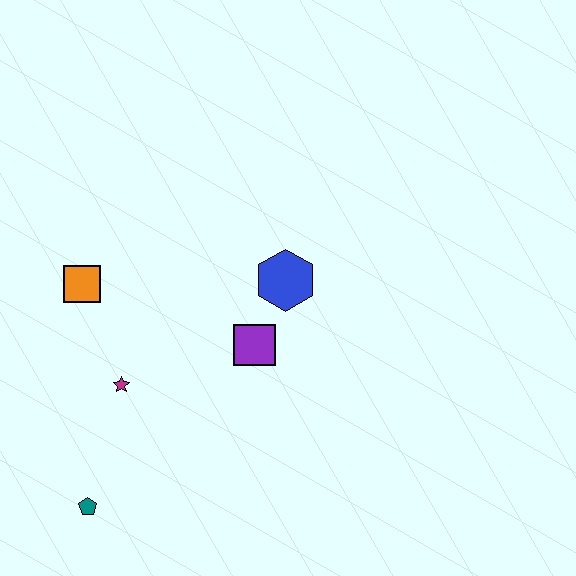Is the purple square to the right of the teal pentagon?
Yes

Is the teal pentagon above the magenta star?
No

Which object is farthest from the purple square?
The teal pentagon is farthest from the purple square.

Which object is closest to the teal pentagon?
The magenta star is closest to the teal pentagon.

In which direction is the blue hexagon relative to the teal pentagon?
The blue hexagon is above the teal pentagon.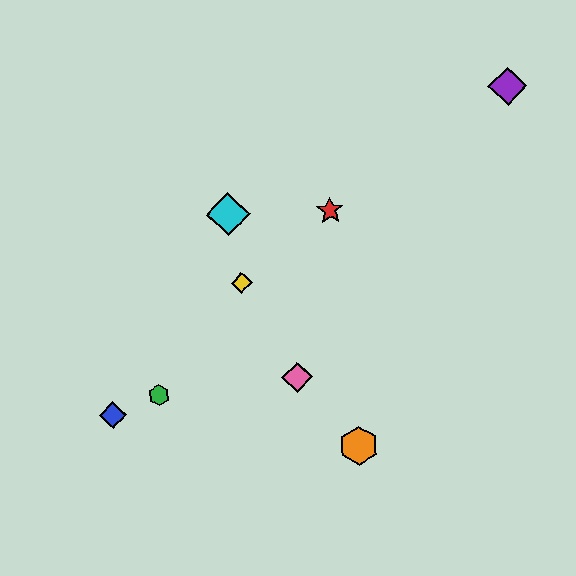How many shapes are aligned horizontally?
2 shapes (the red star, the cyan diamond) are aligned horizontally.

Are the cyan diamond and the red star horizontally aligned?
Yes, both are at y≈214.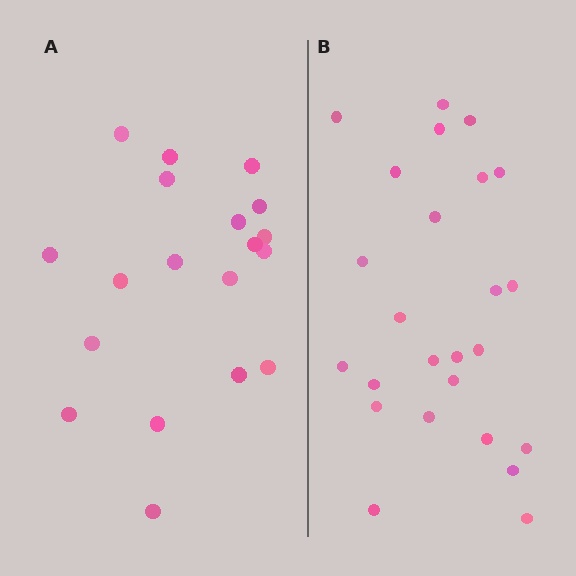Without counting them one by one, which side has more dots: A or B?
Region B (the right region) has more dots.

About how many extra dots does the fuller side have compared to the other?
Region B has about 6 more dots than region A.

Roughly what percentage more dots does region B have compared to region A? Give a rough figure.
About 30% more.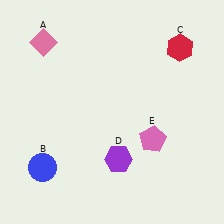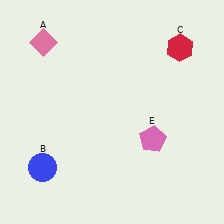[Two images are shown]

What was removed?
The purple hexagon (D) was removed in Image 2.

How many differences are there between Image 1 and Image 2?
There is 1 difference between the two images.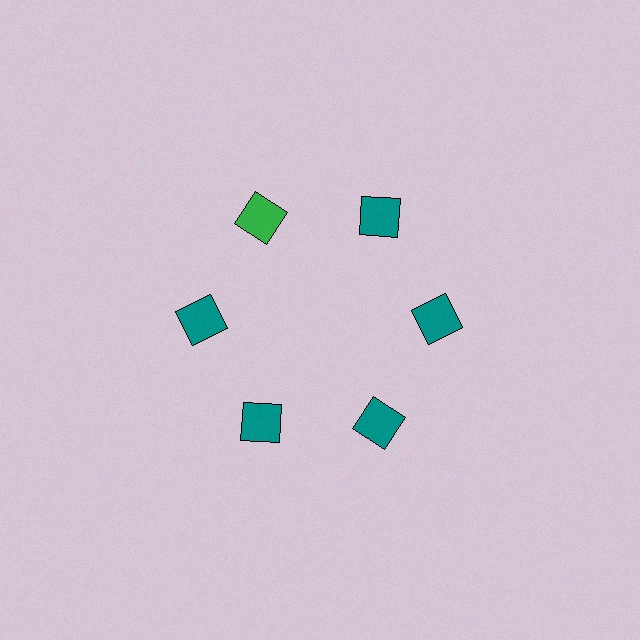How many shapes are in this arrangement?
There are 6 shapes arranged in a ring pattern.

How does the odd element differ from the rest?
It has a different color: green instead of teal.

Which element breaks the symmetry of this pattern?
The green square at roughly the 11 o'clock position breaks the symmetry. All other shapes are teal squares.